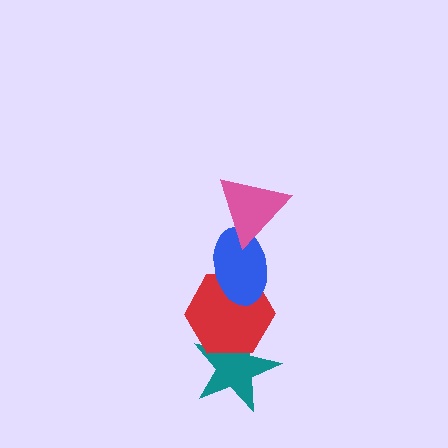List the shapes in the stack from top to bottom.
From top to bottom: the pink triangle, the blue ellipse, the red hexagon, the teal star.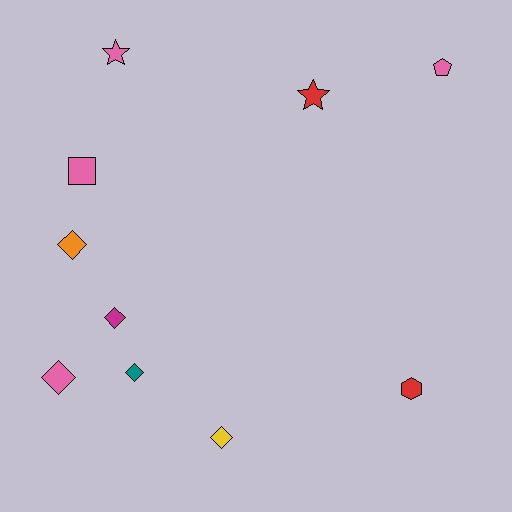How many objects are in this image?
There are 10 objects.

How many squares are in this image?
There is 1 square.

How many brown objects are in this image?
There are no brown objects.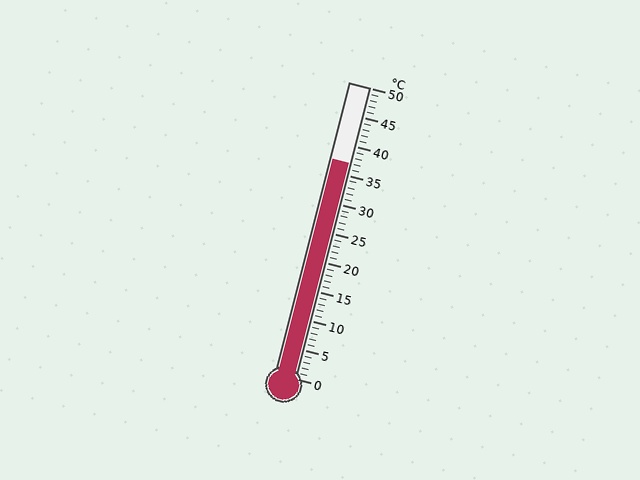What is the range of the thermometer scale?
The thermometer scale ranges from 0°C to 50°C.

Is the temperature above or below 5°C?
The temperature is above 5°C.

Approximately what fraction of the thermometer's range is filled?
The thermometer is filled to approximately 75% of its range.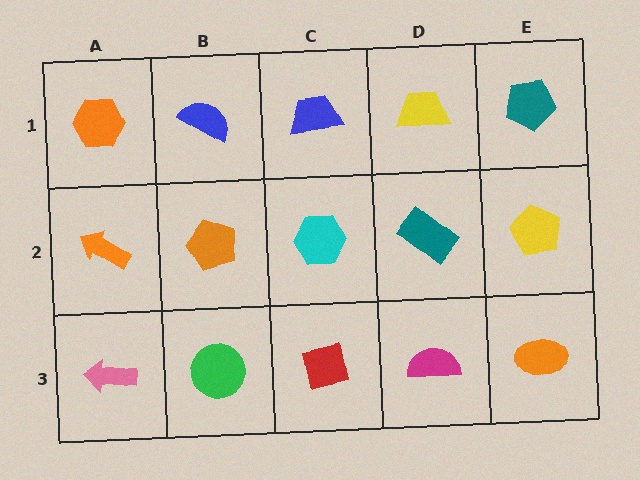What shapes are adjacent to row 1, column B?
An orange pentagon (row 2, column B), an orange hexagon (row 1, column A), a blue trapezoid (row 1, column C).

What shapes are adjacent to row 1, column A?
An orange arrow (row 2, column A), a blue semicircle (row 1, column B).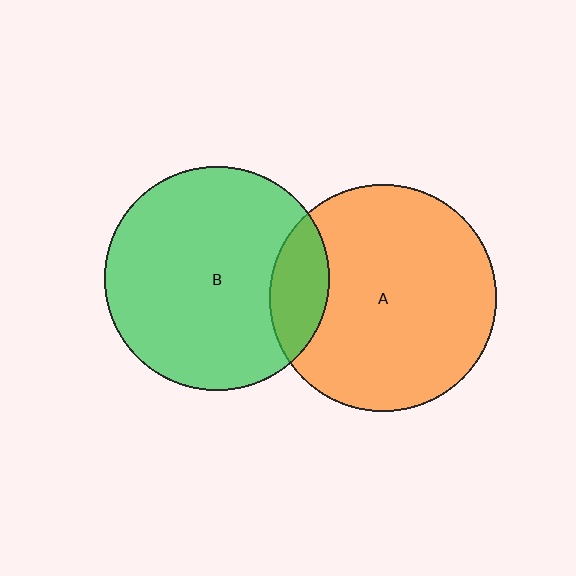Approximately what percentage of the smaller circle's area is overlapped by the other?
Approximately 15%.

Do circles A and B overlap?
Yes.